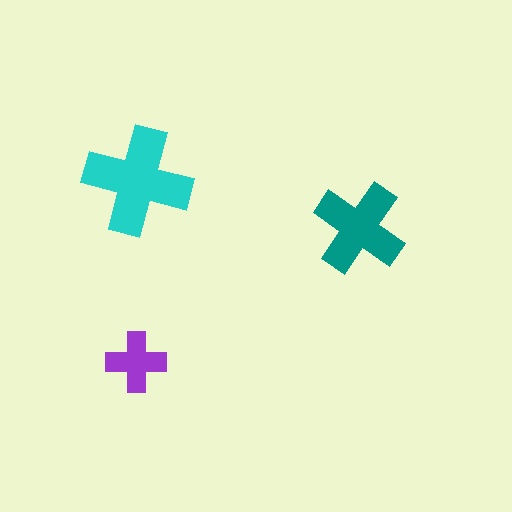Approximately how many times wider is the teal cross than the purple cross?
About 1.5 times wider.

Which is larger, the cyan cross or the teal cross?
The cyan one.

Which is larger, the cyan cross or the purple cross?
The cyan one.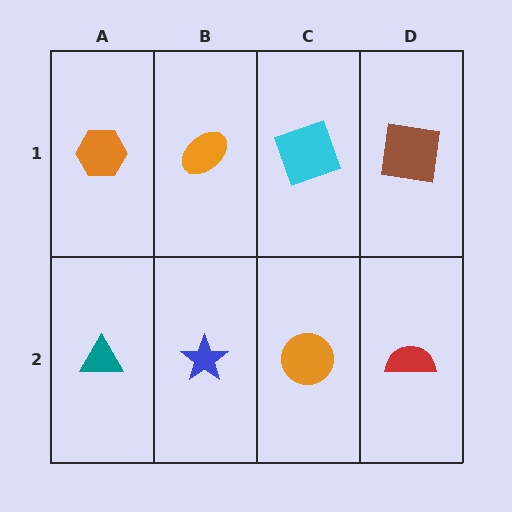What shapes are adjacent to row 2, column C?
A cyan square (row 1, column C), a blue star (row 2, column B), a red semicircle (row 2, column D).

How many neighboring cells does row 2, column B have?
3.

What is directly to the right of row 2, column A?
A blue star.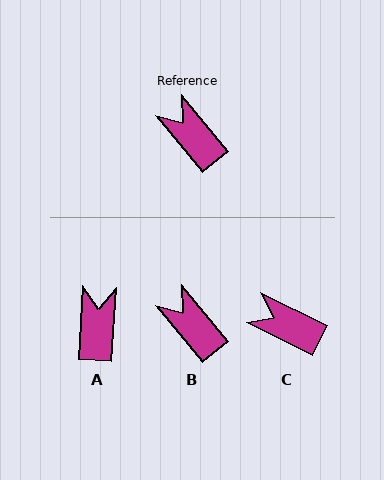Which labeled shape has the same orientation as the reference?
B.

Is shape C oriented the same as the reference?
No, it is off by about 25 degrees.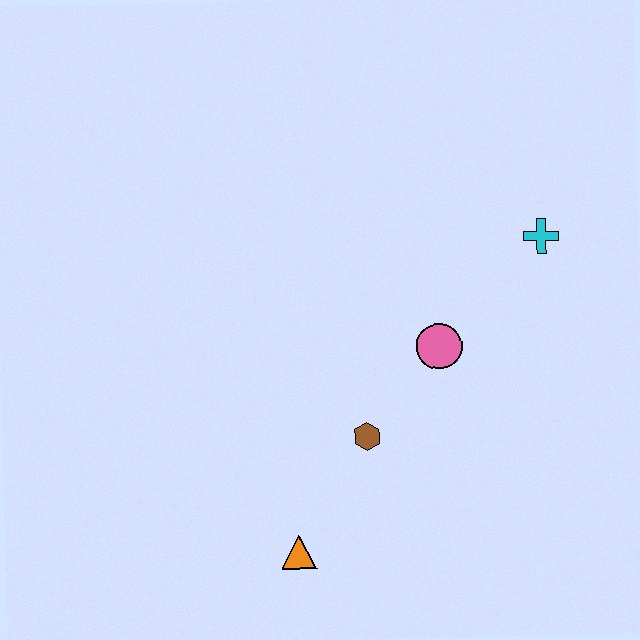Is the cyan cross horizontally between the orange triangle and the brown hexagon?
No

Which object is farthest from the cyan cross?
The orange triangle is farthest from the cyan cross.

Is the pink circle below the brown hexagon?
No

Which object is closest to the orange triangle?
The brown hexagon is closest to the orange triangle.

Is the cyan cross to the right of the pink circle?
Yes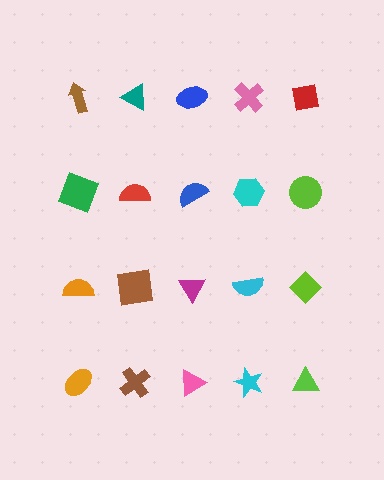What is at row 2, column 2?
A red semicircle.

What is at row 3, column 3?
A magenta triangle.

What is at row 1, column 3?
A blue ellipse.